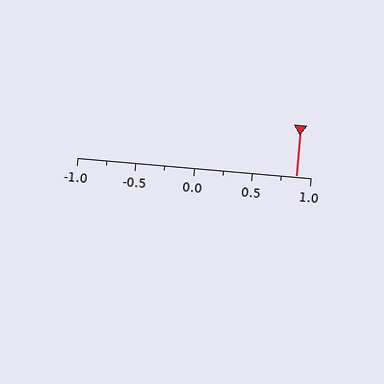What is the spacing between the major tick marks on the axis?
The major ticks are spaced 0.5 apart.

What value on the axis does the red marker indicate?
The marker indicates approximately 0.88.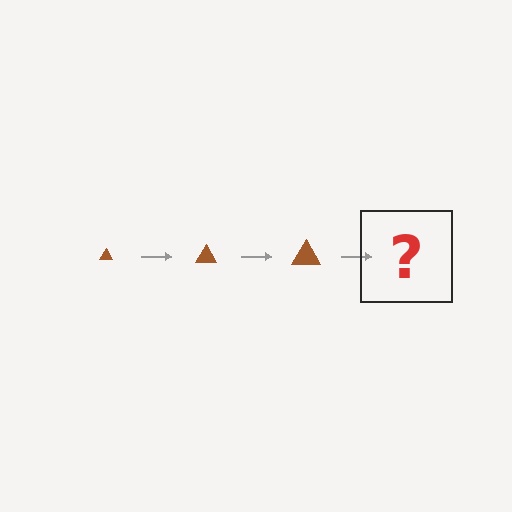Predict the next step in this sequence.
The next step is a brown triangle, larger than the previous one.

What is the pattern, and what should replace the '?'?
The pattern is that the triangle gets progressively larger each step. The '?' should be a brown triangle, larger than the previous one.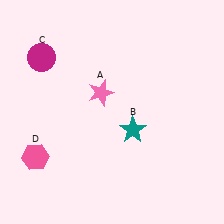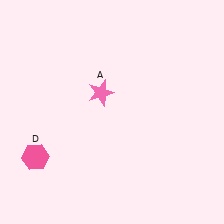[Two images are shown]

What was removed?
The teal star (B), the magenta circle (C) were removed in Image 2.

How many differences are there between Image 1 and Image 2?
There are 2 differences between the two images.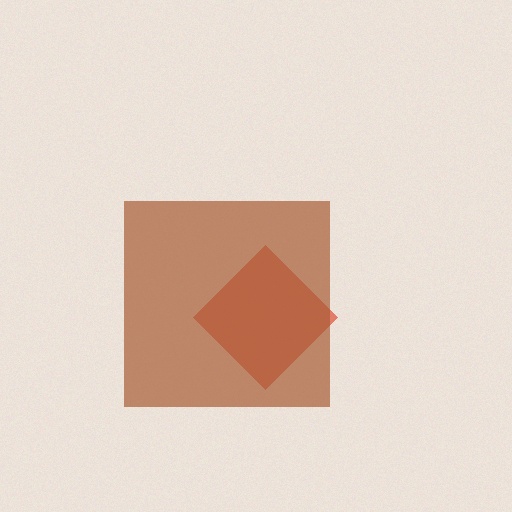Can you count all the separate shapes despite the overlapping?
Yes, there are 2 separate shapes.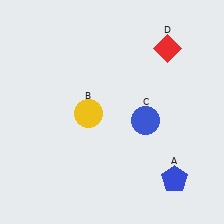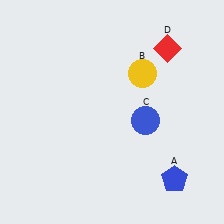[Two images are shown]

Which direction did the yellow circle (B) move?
The yellow circle (B) moved right.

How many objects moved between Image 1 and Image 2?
1 object moved between the two images.